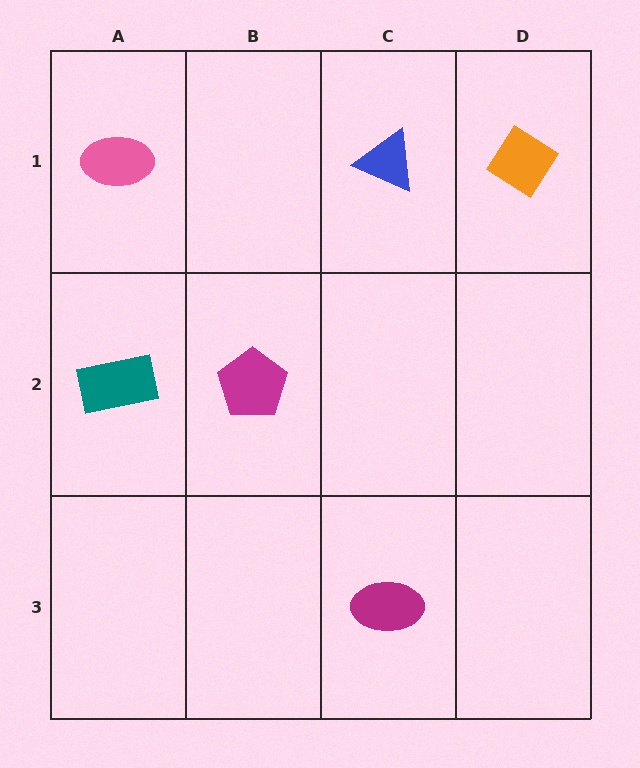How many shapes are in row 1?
3 shapes.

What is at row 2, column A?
A teal rectangle.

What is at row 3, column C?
A magenta ellipse.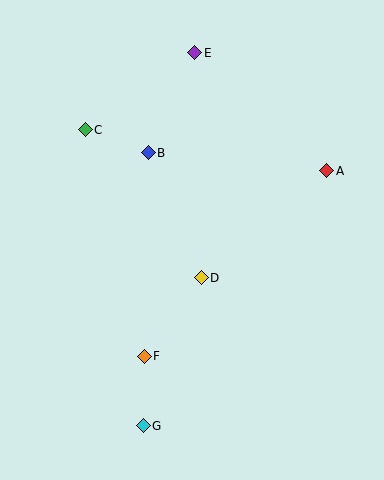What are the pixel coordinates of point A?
Point A is at (327, 171).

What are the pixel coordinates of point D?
Point D is at (201, 278).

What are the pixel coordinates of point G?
Point G is at (143, 426).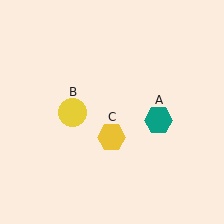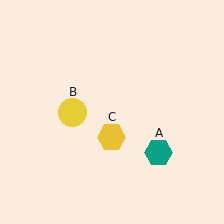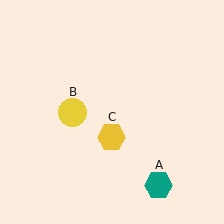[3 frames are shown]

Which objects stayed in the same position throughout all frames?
Yellow circle (object B) and yellow hexagon (object C) remained stationary.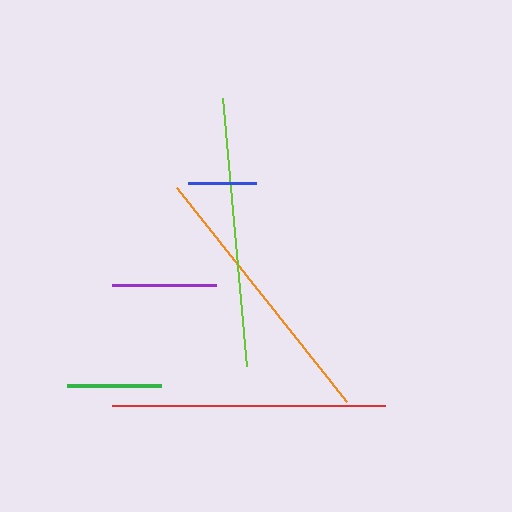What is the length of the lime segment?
The lime segment is approximately 269 pixels long.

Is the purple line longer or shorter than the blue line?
The purple line is longer than the blue line.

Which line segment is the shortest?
The blue line is the shortest at approximately 67 pixels.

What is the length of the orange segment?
The orange segment is approximately 274 pixels long.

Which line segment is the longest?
The orange line is the longest at approximately 274 pixels.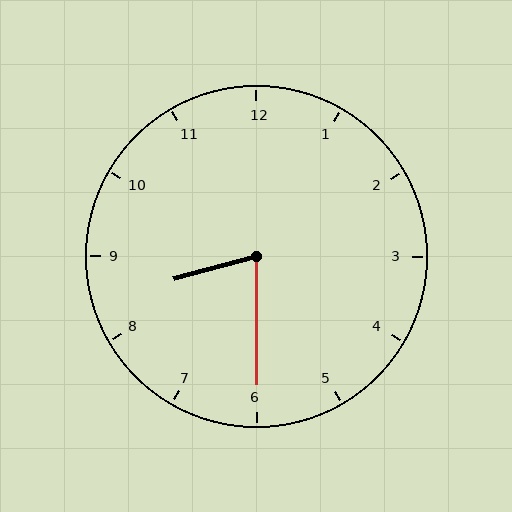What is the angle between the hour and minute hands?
Approximately 75 degrees.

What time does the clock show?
8:30.